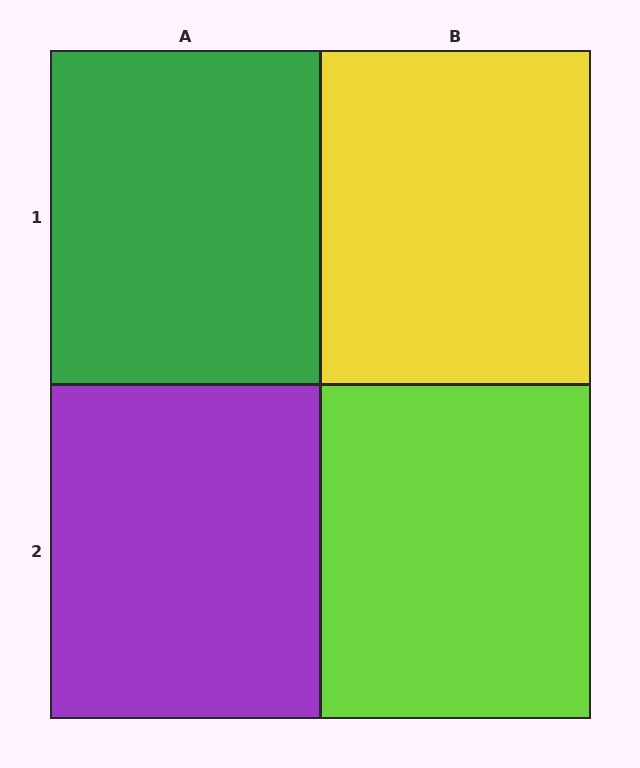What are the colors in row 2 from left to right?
Purple, lime.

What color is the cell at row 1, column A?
Green.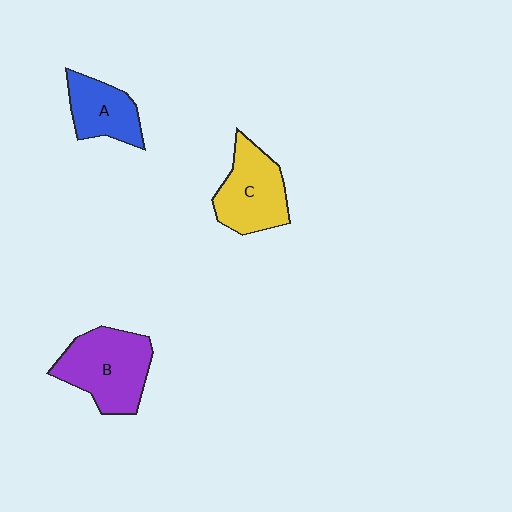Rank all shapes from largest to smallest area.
From largest to smallest: B (purple), C (yellow), A (blue).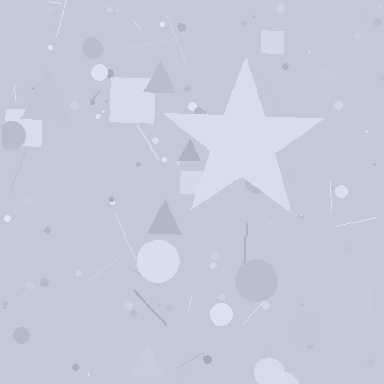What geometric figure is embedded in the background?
A star is embedded in the background.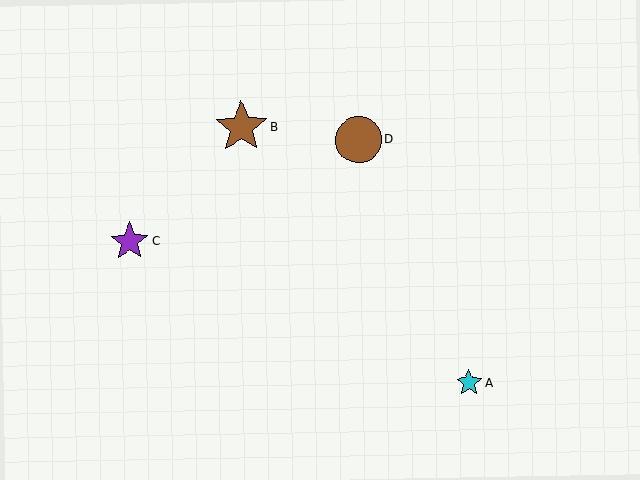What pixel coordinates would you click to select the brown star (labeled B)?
Click at (241, 127) to select the brown star B.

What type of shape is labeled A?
Shape A is a cyan star.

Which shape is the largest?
The brown star (labeled B) is the largest.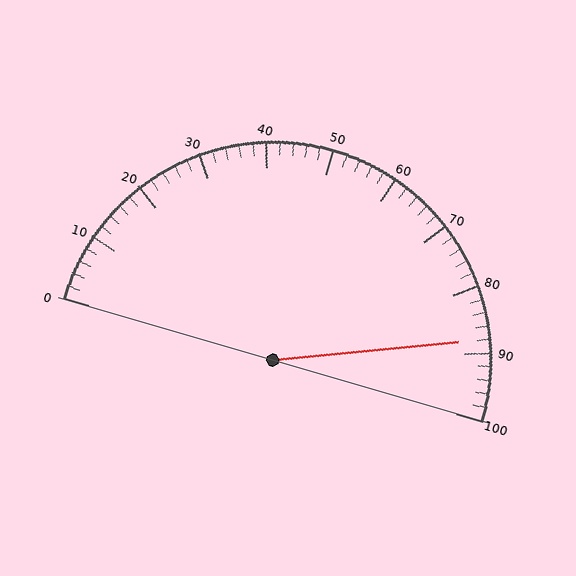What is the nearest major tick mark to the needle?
The nearest major tick mark is 90.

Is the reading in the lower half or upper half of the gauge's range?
The reading is in the upper half of the range (0 to 100).